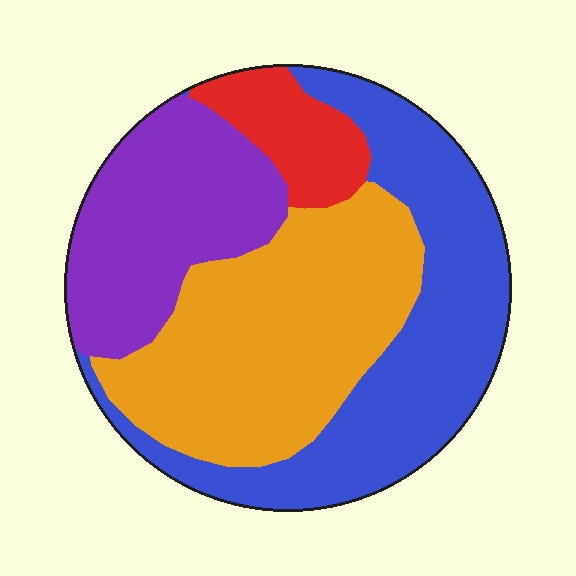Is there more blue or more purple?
Blue.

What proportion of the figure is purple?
Purple takes up about one quarter (1/4) of the figure.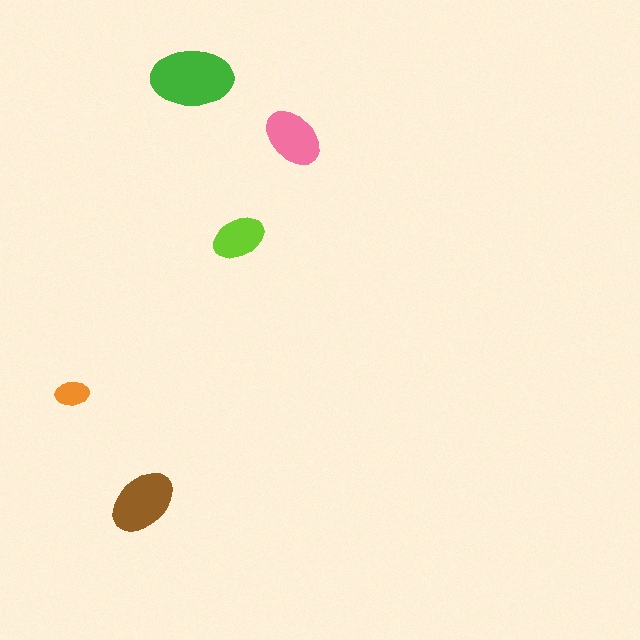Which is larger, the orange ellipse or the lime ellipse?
The lime one.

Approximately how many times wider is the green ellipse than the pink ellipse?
About 1.5 times wider.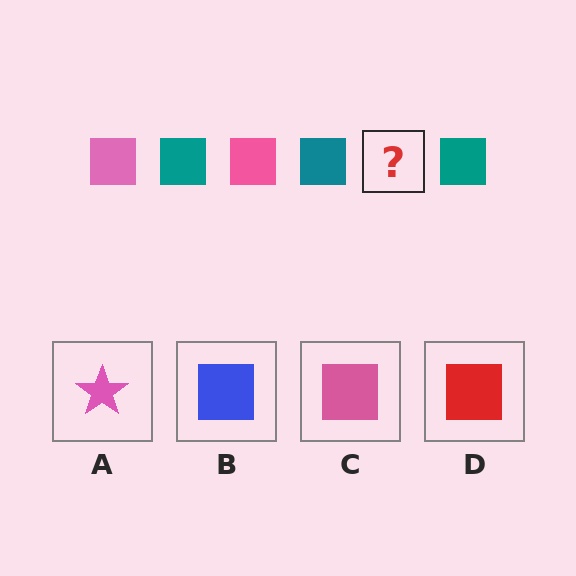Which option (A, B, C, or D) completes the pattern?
C.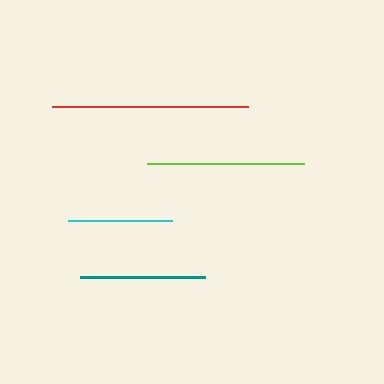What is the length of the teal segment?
The teal segment is approximately 124 pixels long.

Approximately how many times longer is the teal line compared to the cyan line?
The teal line is approximately 1.2 times the length of the cyan line.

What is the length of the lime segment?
The lime segment is approximately 157 pixels long.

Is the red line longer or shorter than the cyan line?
The red line is longer than the cyan line.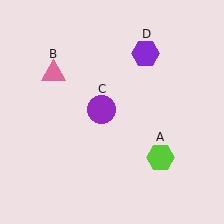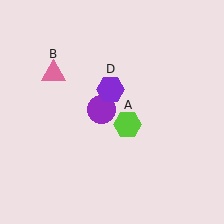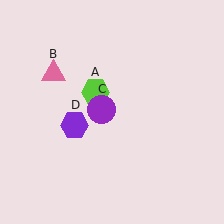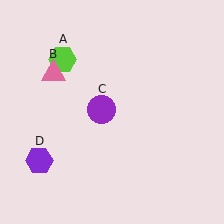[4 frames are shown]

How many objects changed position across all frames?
2 objects changed position: lime hexagon (object A), purple hexagon (object D).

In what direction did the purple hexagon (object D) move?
The purple hexagon (object D) moved down and to the left.